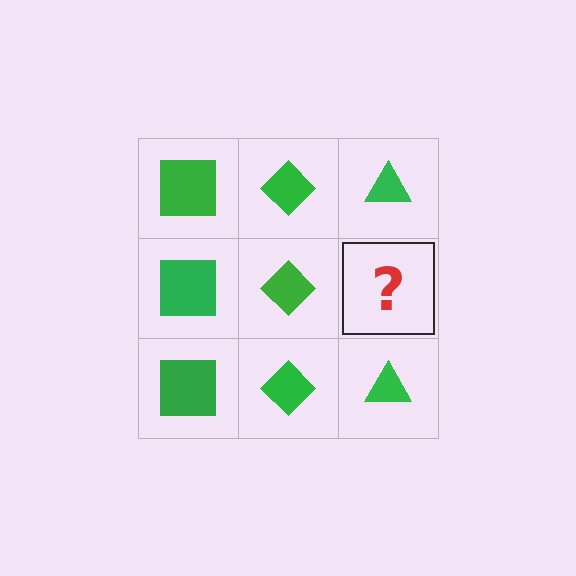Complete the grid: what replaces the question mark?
The question mark should be replaced with a green triangle.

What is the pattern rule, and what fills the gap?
The rule is that each column has a consistent shape. The gap should be filled with a green triangle.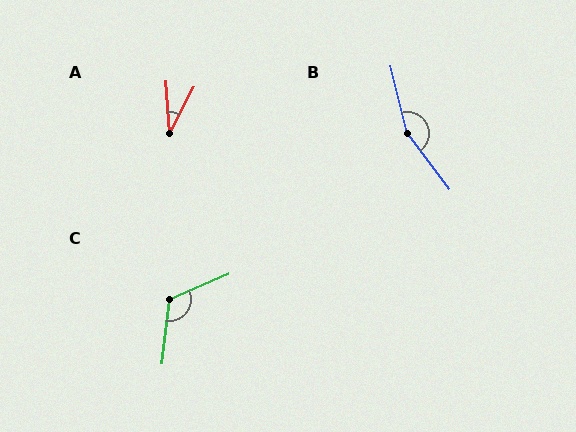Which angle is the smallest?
A, at approximately 32 degrees.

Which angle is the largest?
B, at approximately 157 degrees.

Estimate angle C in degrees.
Approximately 120 degrees.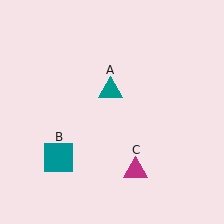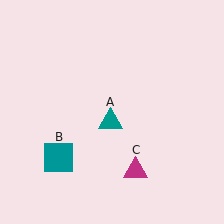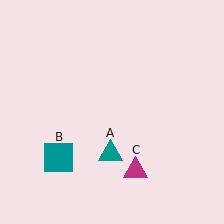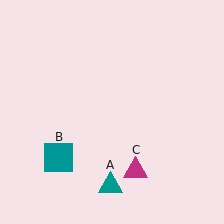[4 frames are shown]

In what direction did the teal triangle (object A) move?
The teal triangle (object A) moved down.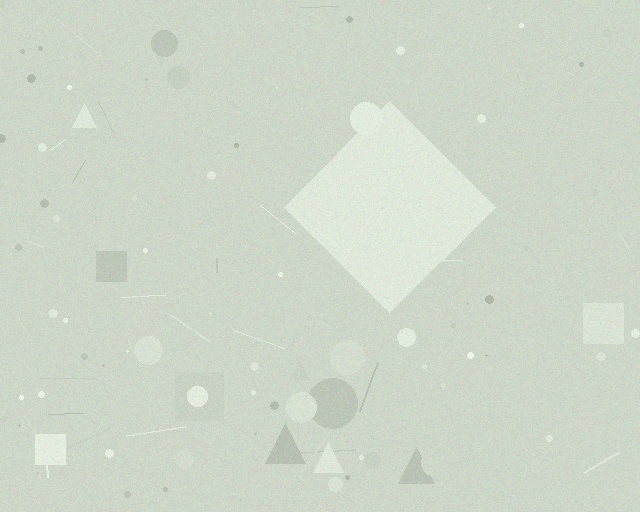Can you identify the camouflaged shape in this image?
The camouflaged shape is a diamond.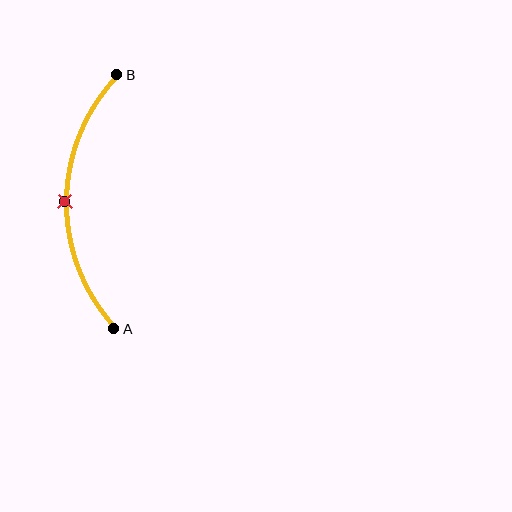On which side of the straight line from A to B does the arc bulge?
The arc bulges to the left of the straight line connecting A and B.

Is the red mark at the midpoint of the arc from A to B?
Yes. The red mark lies on the arc at equal arc-length from both A and B — it is the arc midpoint.